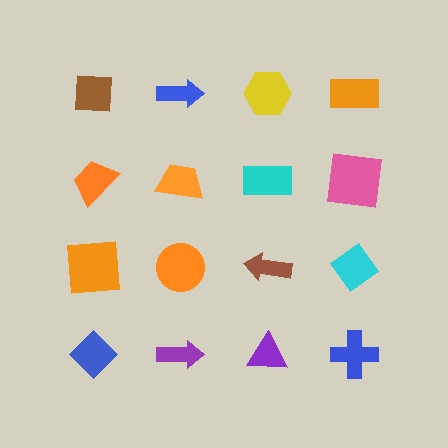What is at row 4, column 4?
A blue cross.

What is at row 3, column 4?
A cyan diamond.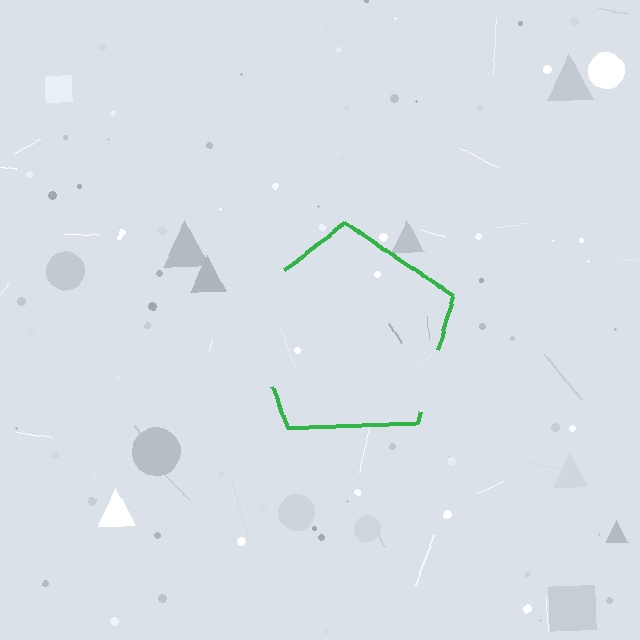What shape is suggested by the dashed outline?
The dashed outline suggests a pentagon.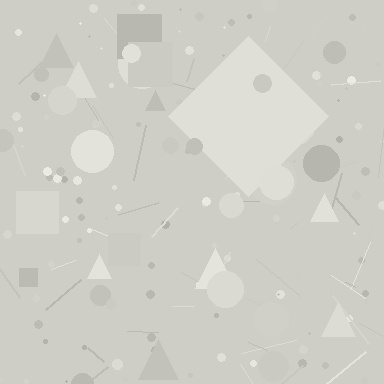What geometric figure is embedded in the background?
A diamond is embedded in the background.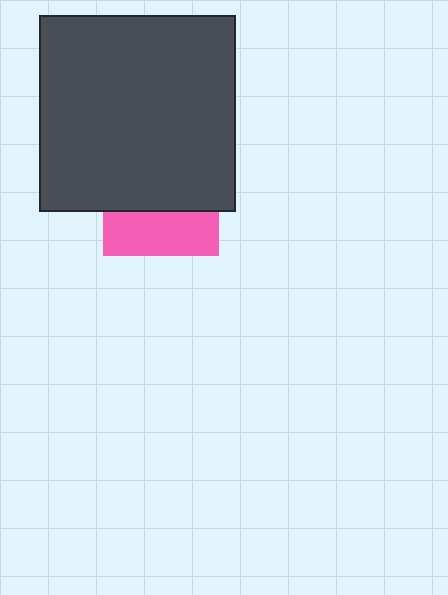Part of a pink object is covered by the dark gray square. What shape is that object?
It is a square.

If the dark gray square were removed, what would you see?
You would see the complete pink square.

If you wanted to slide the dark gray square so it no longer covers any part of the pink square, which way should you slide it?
Slide it up — that is the most direct way to separate the two shapes.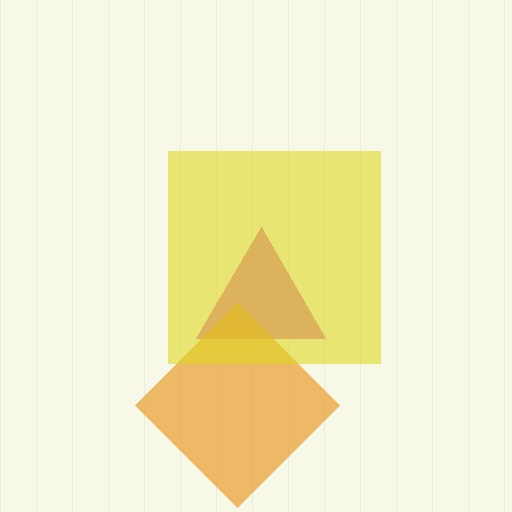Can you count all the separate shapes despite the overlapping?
Yes, there are 3 separate shapes.